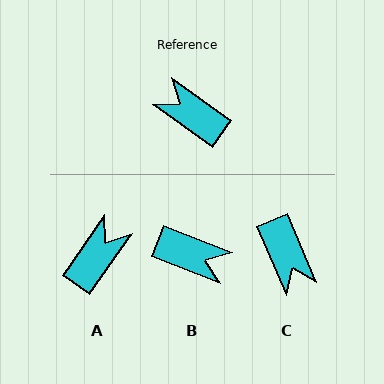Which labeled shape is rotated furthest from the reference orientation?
B, about 166 degrees away.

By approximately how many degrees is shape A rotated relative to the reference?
Approximately 89 degrees clockwise.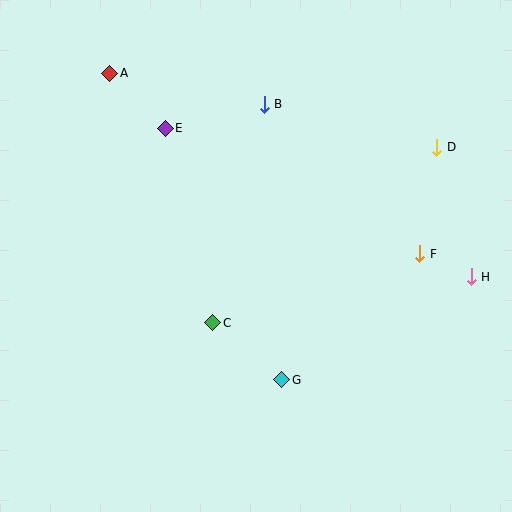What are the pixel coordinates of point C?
Point C is at (213, 323).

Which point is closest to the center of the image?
Point C at (213, 323) is closest to the center.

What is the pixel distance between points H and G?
The distance between H and G is 216 pixels.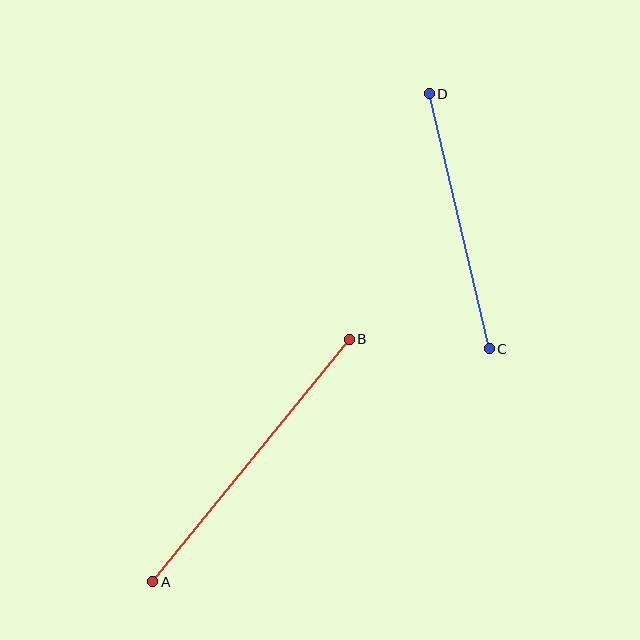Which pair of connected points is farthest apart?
Points A and B are farthest apart.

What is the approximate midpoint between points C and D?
The midpoint is at approximately (459, 221) pixels.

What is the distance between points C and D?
The distance is approximately 262 pixels.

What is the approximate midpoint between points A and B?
The midpoint is at approximately (251, 460) pixels.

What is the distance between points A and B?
The distance is approximately 312 pixels.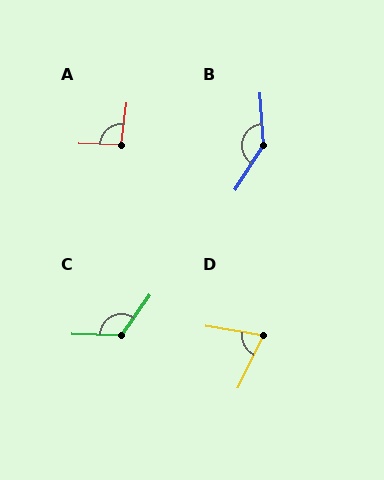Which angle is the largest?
B, at approximately 143 degrees.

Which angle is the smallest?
D, at approximately 74 degrees.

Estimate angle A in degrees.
Approximately 96 degrees.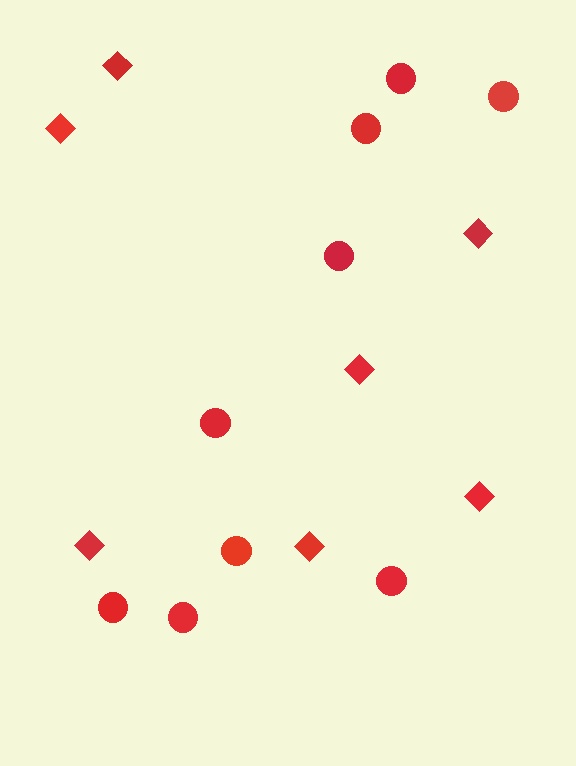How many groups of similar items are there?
There are 2 groups: one group of diamonds (7) and one group of circles (9).